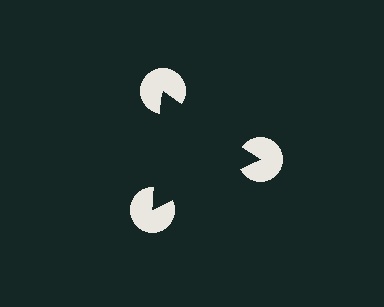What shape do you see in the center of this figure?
An illusory triangle — its edges are inferred from the aligned wedge cuts in the pac-man discs, not physically drawn.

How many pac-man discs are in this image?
There are 3 — one at each vertex of the illusory triangle.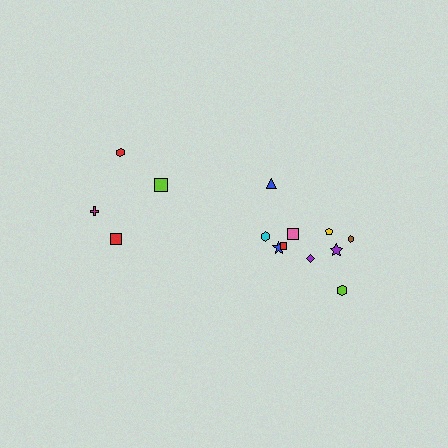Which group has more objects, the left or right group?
The right group.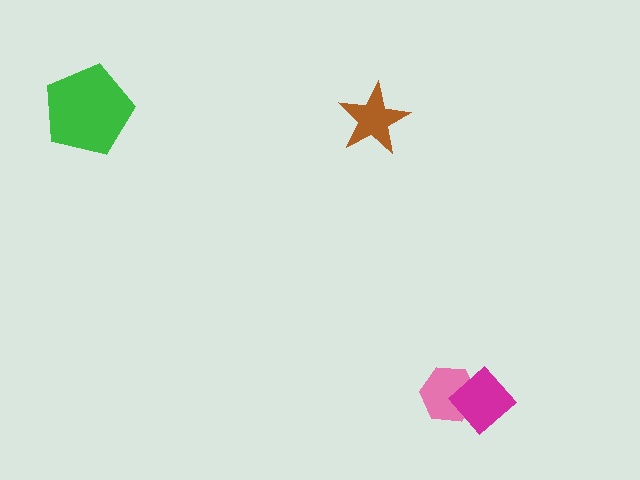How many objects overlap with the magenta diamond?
1 object overlaps with the magenta diamond.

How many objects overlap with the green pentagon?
0 objects overlap with the green pentagon.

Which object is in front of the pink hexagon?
The magenta diamond is in front of the pink hexagon.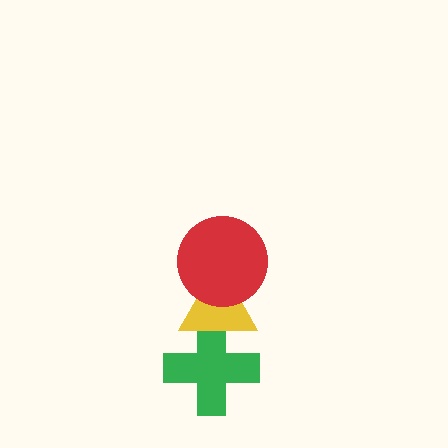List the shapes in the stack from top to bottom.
From top to bottom: the red circle, the yellow triangle, the green cross.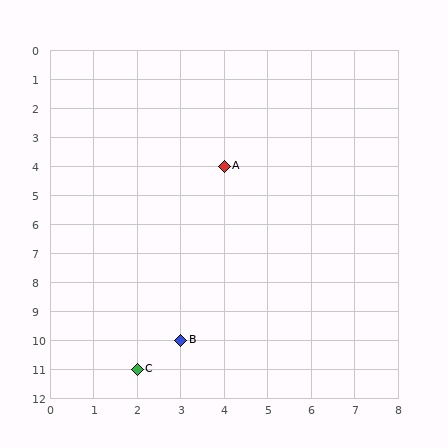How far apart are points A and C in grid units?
Points A and C are 2 columns and 7 rows apart (about 7.3 grid units diagonally).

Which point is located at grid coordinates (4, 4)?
Point A is at (4, 4).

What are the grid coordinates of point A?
Point A is at grid coordinates (4, 4).